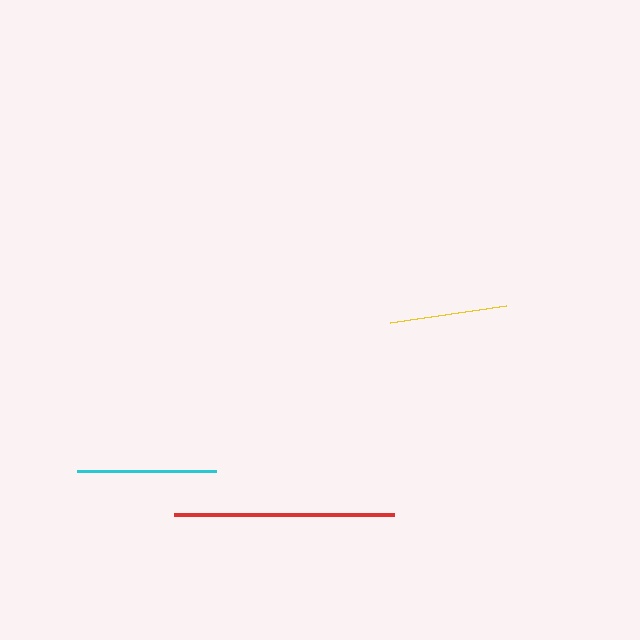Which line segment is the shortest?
The yellow line is the shortest at approximately 117 pixels.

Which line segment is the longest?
The red line is the longest at approximately 220 pixels.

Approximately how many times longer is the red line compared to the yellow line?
The red line is approximately 1.9 times the length of the yellow line.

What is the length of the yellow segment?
The yellow segment is approximately 117 pixels long.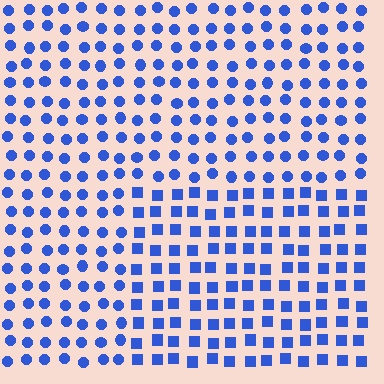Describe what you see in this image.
The image is filled with small blue elements arranged in a uniform grid. A rectangle-shaped region contains squares, while the surrounding area contains circles. The boundary is defined purely by the change in element shape.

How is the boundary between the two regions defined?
The boundary is defined by a change in element shape: squares inside vs. circles outside. All elements share the same color and spacing.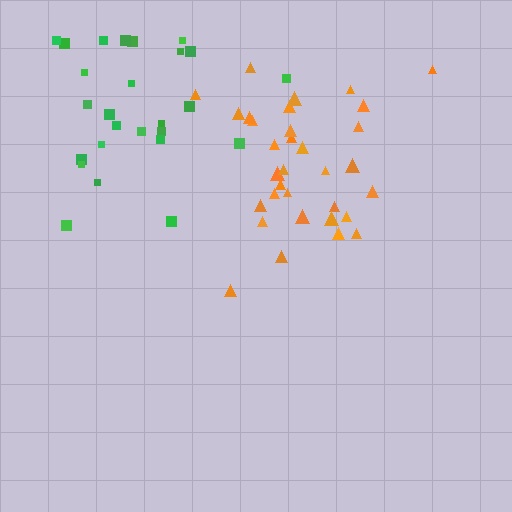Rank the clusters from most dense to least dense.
orange, green.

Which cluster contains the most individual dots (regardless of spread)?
Orange (33).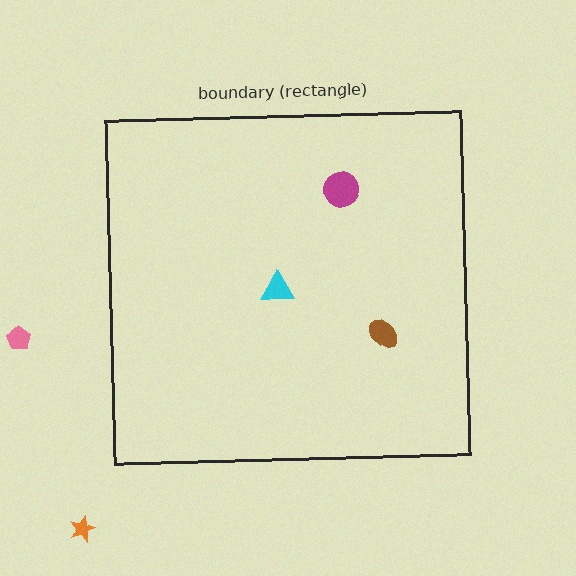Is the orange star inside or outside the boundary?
Outside.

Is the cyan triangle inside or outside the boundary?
Inside.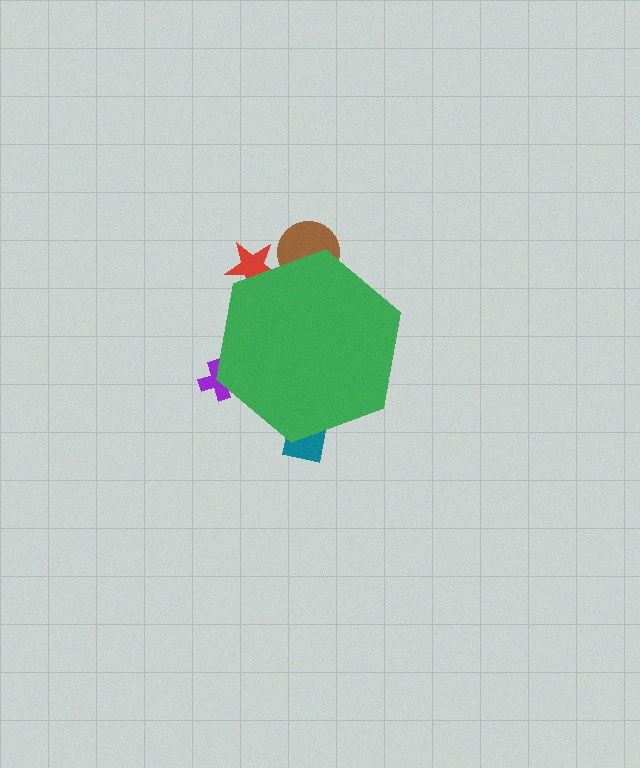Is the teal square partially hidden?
Yes, the teal square is partially hidden behind the green hexagon.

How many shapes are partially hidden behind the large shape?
4 shapes are partially hidden.